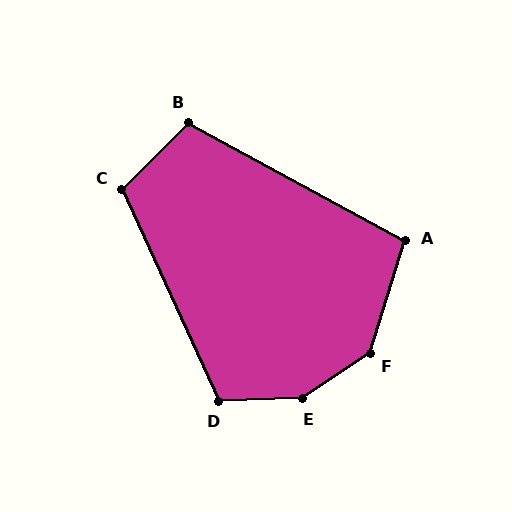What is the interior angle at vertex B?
Approximately 106 degrees (obtuse).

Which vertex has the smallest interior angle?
A, at approximately 101 degrees.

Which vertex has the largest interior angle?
E, at approximately 148 degrees.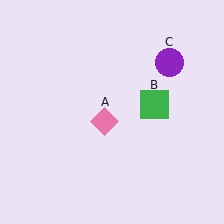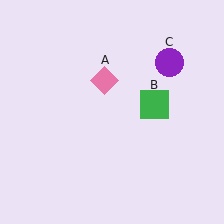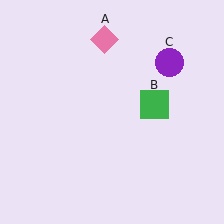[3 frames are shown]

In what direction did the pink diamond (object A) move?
The pink diamond (object A) moved up.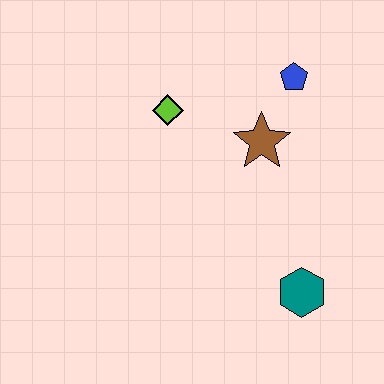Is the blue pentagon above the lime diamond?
Yes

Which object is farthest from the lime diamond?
The teal hexagon is farthest from the lime diamond.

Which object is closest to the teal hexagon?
The brown star is closest to the teal hexagon.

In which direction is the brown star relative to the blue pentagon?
The brown star is below the blue pentagon.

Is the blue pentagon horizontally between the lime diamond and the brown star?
No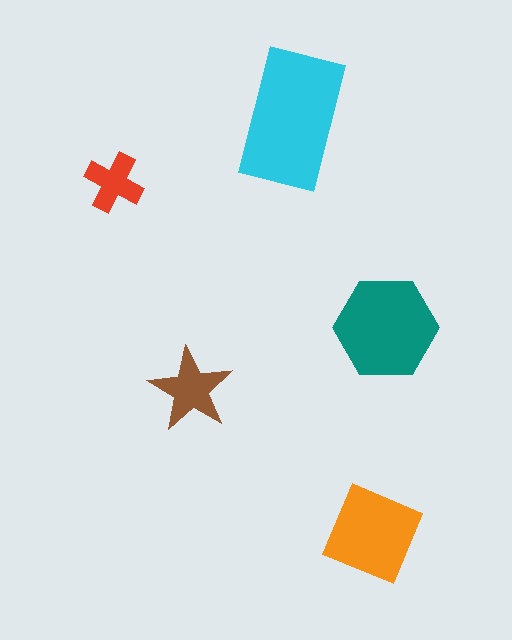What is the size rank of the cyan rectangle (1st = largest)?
1st.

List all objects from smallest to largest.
The red cross, the brown star, the orange diamond, the teal hexagon, the cyan rectangle.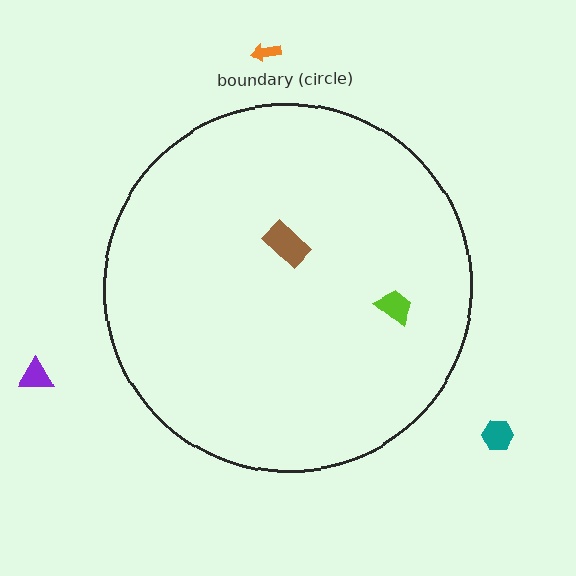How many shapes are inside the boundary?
2 inside, 3 outside.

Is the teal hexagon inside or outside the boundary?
Outside.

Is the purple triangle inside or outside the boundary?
Outside.